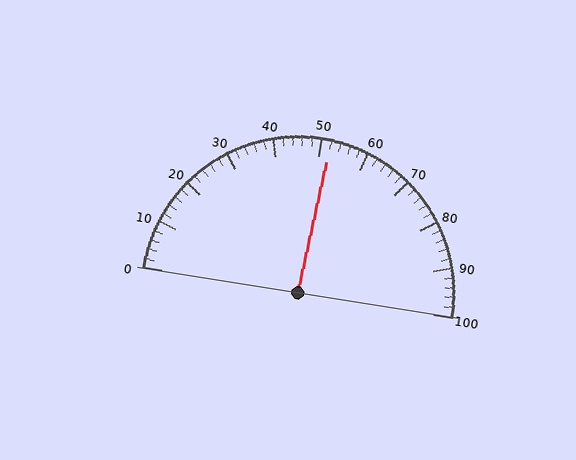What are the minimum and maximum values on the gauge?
The gauge ranges from 0 to 100.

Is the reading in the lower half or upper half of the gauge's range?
The reading is in the upper half of the range (0 to 100).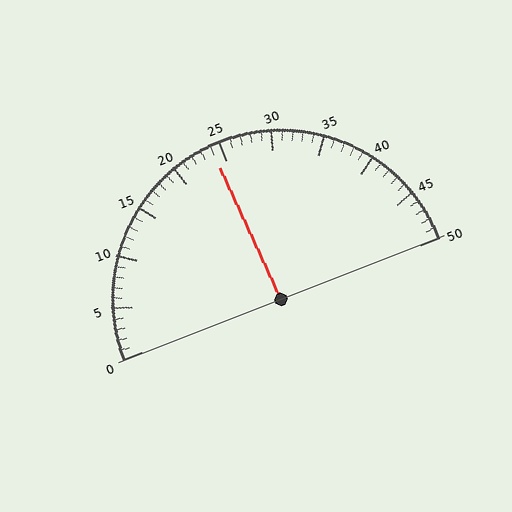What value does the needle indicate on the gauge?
The needle indicates approximately 24.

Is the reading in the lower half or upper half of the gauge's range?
The reading is in the lower half of the range (0 to 50).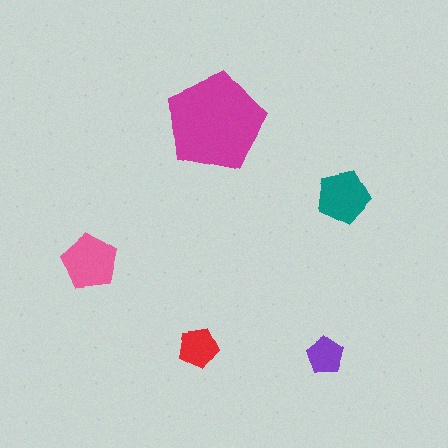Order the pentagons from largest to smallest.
the magenta one, the pink one, the teal one, the red one, the purple one.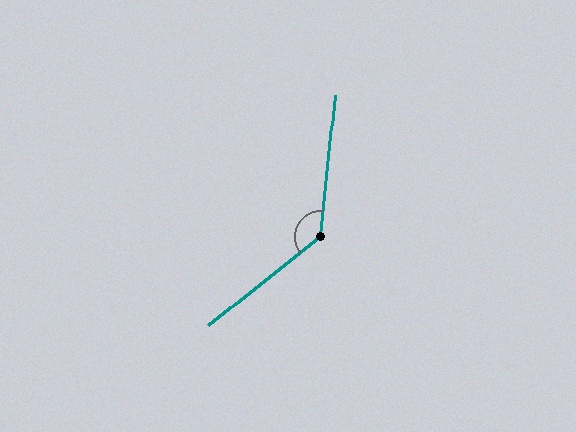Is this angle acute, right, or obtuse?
It is obtuse.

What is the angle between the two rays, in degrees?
Approximately 134 degrees.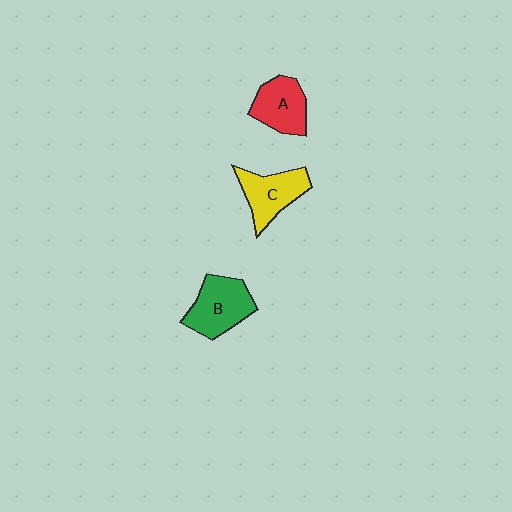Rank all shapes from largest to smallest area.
From largest to smallest: B (green), C (yellow), A (red).